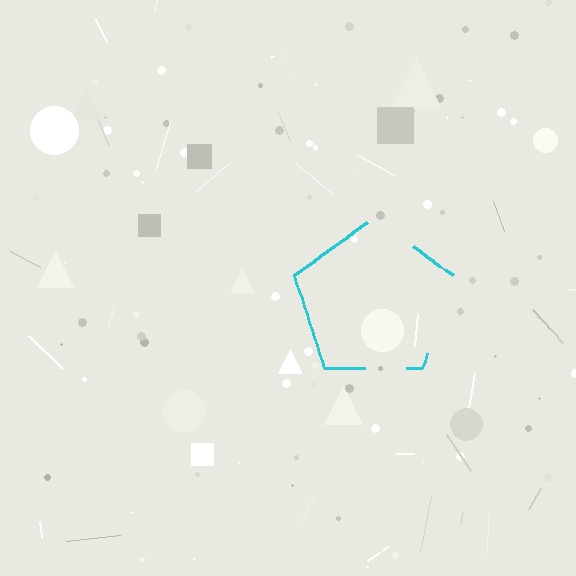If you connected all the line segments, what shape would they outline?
They would outline a pentagon.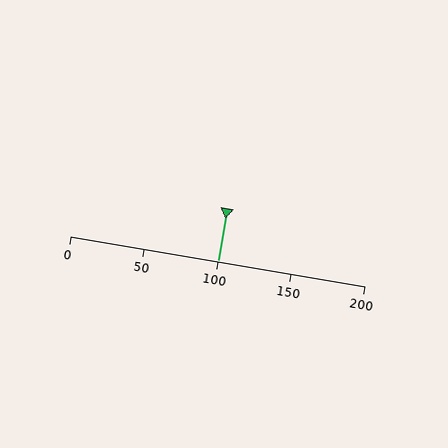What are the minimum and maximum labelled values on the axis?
The axis runs from 0 to 200.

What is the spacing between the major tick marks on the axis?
The major ticks are spaced 50 apart.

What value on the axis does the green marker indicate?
The marker indicates approximately 100.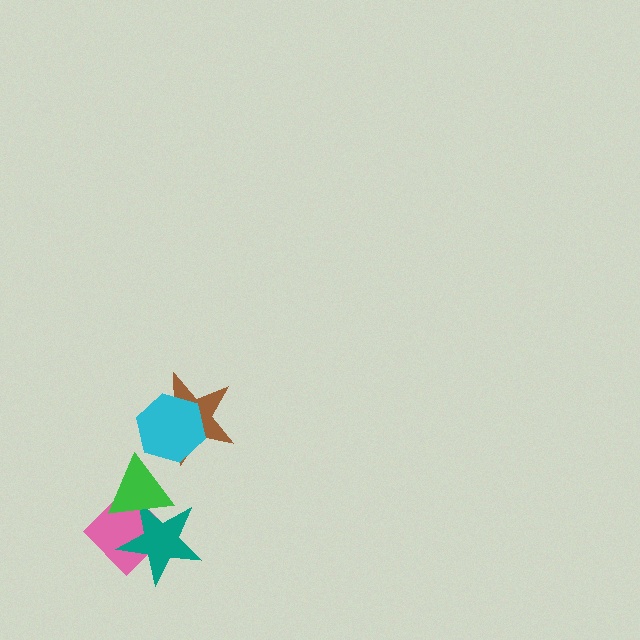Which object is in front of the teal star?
The green triangle is in front of the teal star.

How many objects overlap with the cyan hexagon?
1 object overlaps with the cyan hexagon.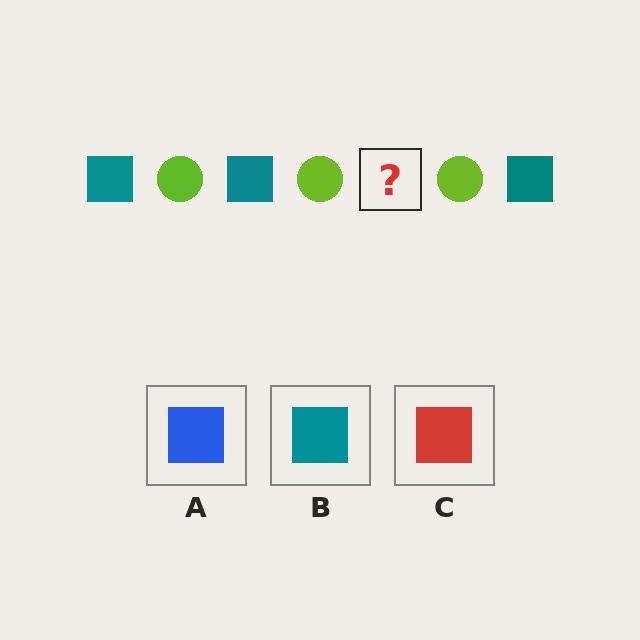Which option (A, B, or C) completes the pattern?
B.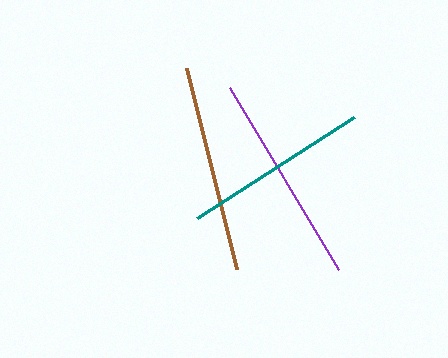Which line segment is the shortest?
The teal line is the shortest at approximately 187 pixels.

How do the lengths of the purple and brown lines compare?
The purple and brown lines are approximately the same length.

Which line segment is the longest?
The purple line is the longest at approximately 213 pixels.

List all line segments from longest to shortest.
From longest to shortest: purple, brown, teal.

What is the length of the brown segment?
The brown segment is approximately 207 pixels long.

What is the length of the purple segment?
The purple segment is approximately 213 pixels long.